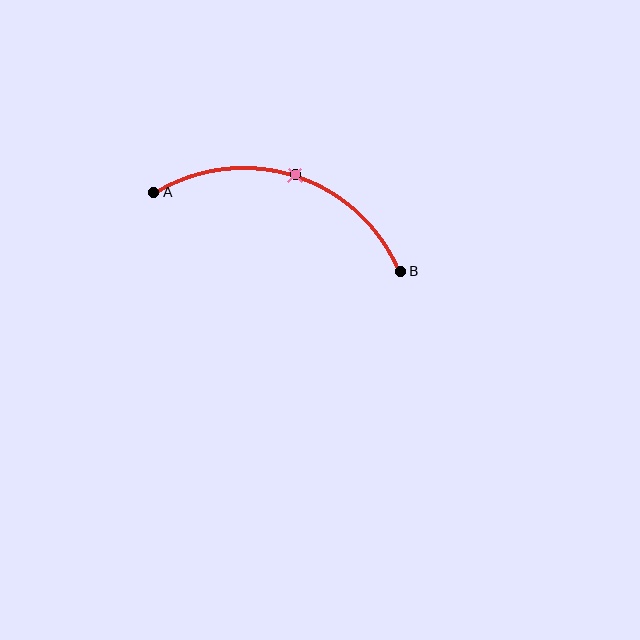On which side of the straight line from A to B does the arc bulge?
The arc bulges above the straight line connecting A and B.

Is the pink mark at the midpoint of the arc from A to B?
Yes. The pink mark lies on the arc at equal arc-length from both A and B — it is the arc midpoint.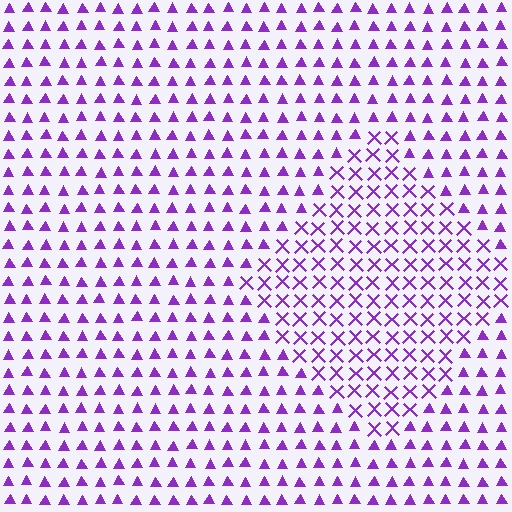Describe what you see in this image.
The image is filled with small purple elements arranged in a uniform grid. A diamond-shaped region contains X marks, while the surrounding area contains triangles. The boundary is defined purely by the change in element shape.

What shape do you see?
I see a diamond.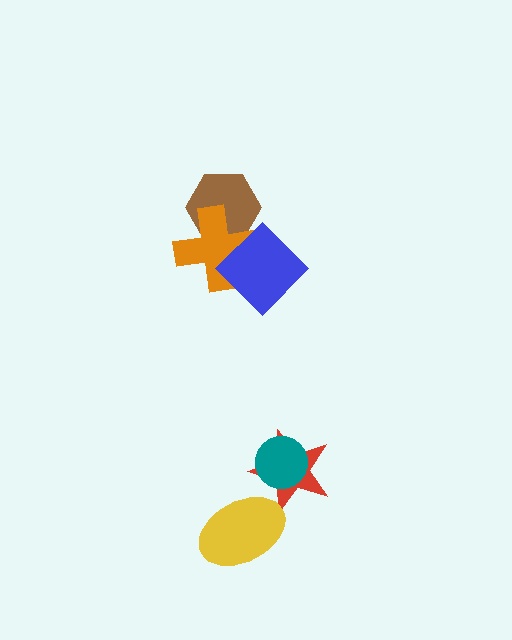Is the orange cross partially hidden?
Yes, it is partially covered by another shape.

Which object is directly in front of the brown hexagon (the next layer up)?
The orange cross is directly in front of the brown hexagon.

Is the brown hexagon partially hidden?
Yes, it is partially covered by another shape.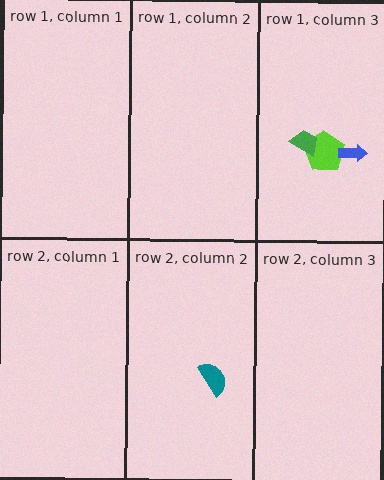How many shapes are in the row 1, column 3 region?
3.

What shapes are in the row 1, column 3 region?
The lime pentagon, the blue arrow, the green trapezoid.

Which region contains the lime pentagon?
The row 1, column 3 region.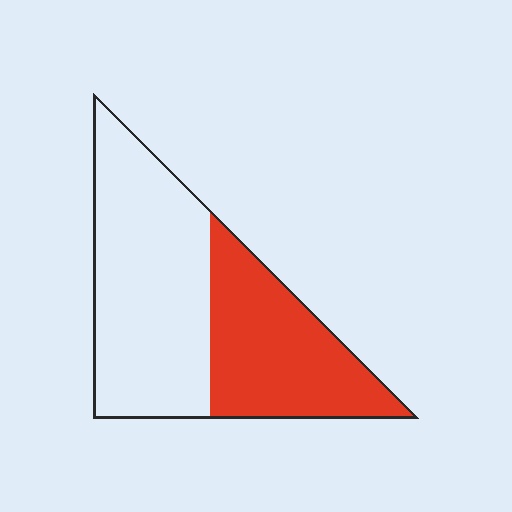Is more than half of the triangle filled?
No.